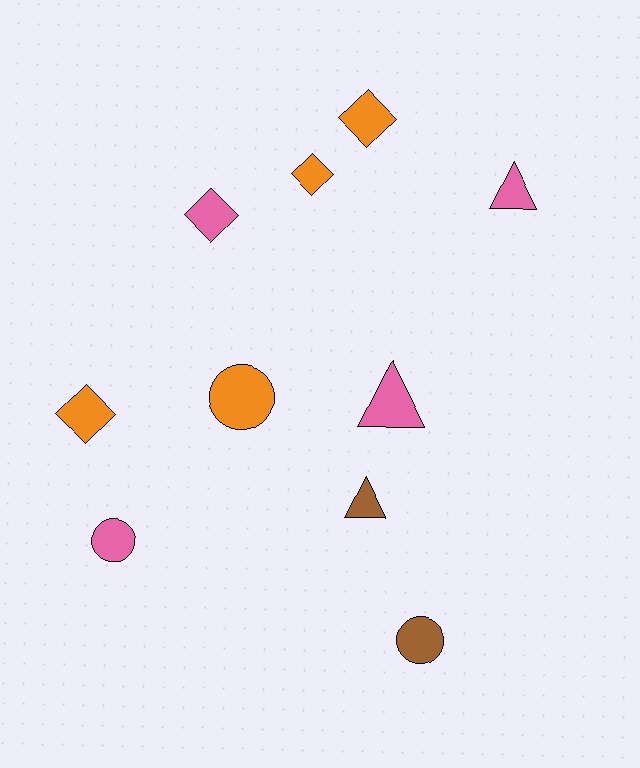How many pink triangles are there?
There are 2 pink triangles.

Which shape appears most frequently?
Diamond, with 4 objects.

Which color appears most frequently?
Orange, with 4 objects.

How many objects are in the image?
There are 10 objects.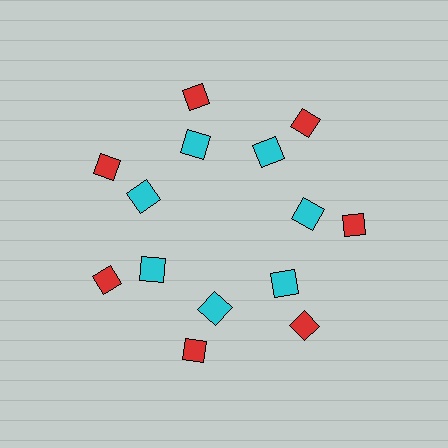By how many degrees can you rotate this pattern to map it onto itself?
The pattern maps onto itself every 51 degrees of rotation.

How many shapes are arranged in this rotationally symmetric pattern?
There are 14 shapes, arranged in 7 groups of 2.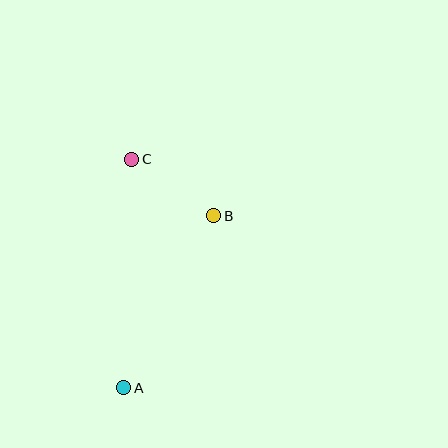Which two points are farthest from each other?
Points A and C are farthest from each other.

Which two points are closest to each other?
Points B and C are closest to each other.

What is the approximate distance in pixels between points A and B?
The distance between A and B is approximately 194 pixels.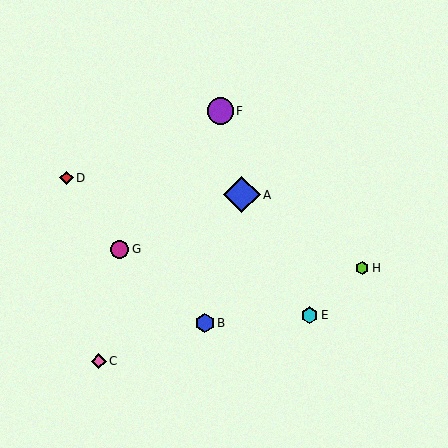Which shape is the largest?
The blue diamond (labeled A) is the largest.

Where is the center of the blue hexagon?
The center of the blue hexagon is at (205, 323).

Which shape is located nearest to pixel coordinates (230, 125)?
The purple circle (labeled F) at (220, 111) is nearest to that location.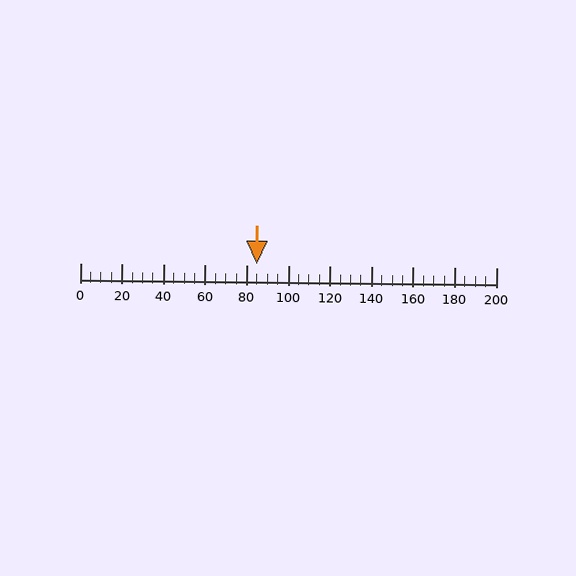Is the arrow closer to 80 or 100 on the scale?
The arrow is closer to 80.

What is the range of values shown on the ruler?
The ruler shows values from 0 to 200.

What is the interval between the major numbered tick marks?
The major tick marks are spaced 20 units apart.